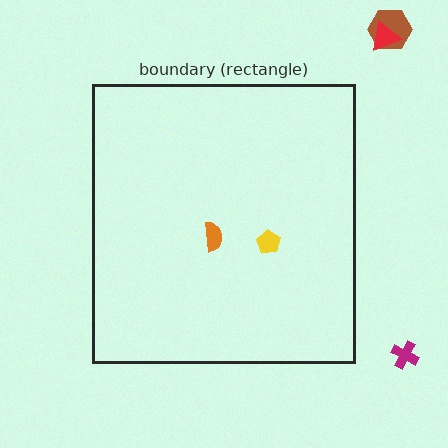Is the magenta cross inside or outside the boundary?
Outside.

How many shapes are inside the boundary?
2 inside, 3 outside.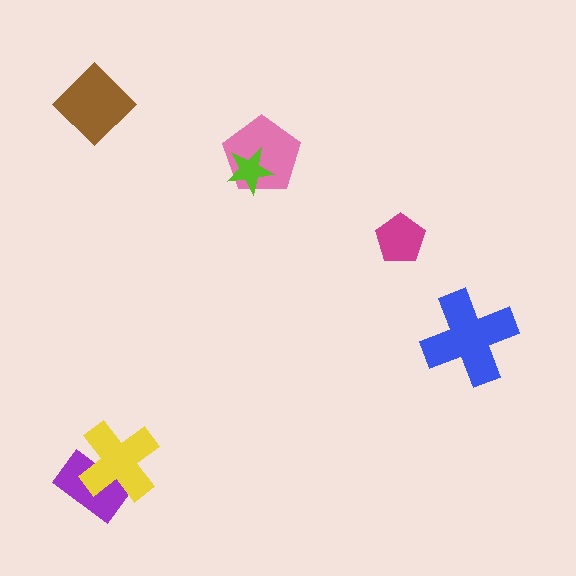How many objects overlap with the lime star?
1 object overlaps with the lime star.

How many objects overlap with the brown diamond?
0 objects overlap with the brown diamond.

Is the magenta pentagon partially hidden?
No, no other shape covers it.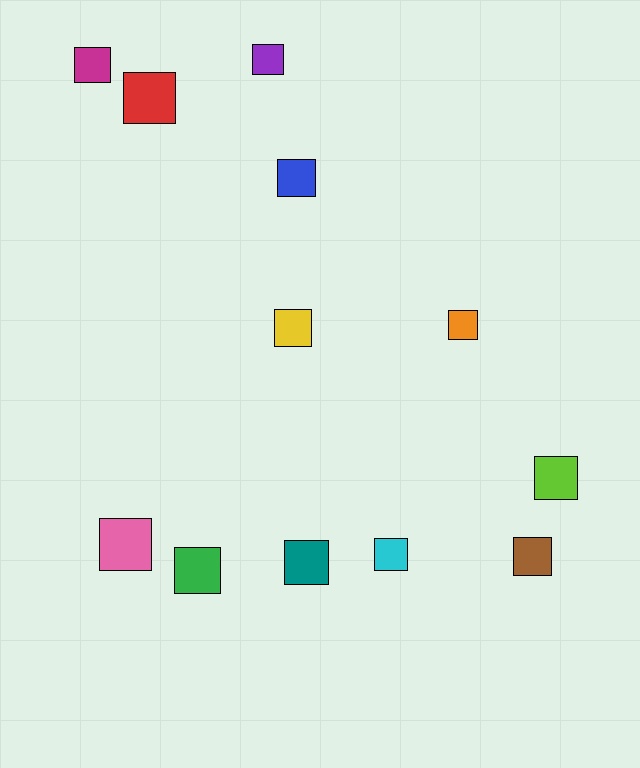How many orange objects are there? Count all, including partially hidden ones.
There is 1 orange object.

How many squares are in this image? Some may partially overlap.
There are 12 squares.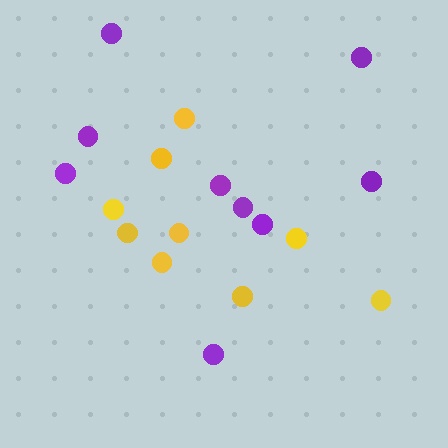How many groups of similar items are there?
There are 2 groups: one group of purple circles (9) and one group of yellow circles (9).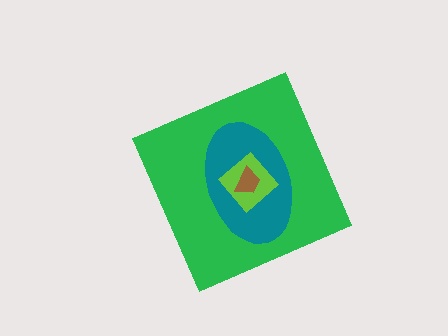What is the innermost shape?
The brown trapezoid.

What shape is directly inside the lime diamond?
The brown trapezoid.